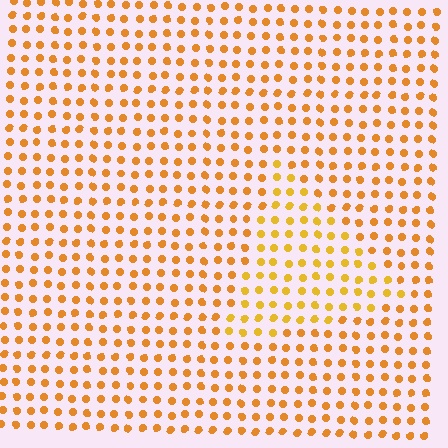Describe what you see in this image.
The image is filled with small orange elements in a uniform arrangement. A triangle-shaped region is visible where the elements are tinted to a slightly different hue, forming a subtle color boundary.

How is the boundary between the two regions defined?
The boundary is defined purely by a slight shift in hue (about 16 degrees). Spacing, size, and orientation are identical on both sides.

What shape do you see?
I see a triangle.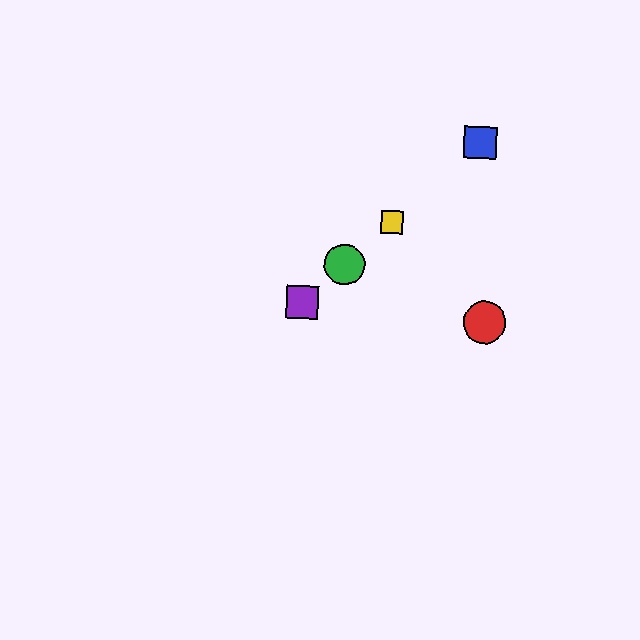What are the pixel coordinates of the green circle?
The green circle is at (344, 265).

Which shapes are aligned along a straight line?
The blue square, the green circle, the yellow square, the purple square are aligned along a straight line.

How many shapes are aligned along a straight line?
4 shapes (the blue square, the green circle, the yellow square, the purple square) are aligned along a straight line.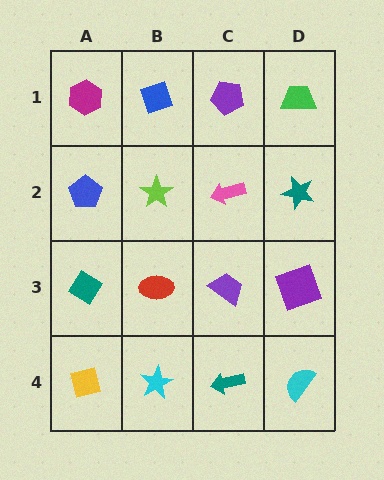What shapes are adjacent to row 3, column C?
A pink arrow (row 2, column C), a teal arrow (row 4, column C), a red ellipse (row 3, column B), a purple square (row 3, column D).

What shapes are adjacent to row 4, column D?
A purple square (row 3, column D), a teal arrow (row 4, column C).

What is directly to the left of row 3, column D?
A purple trapezoid.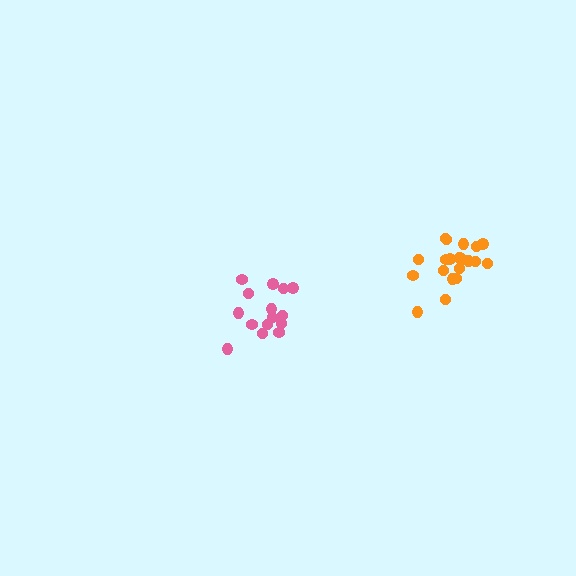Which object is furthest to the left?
The pink cluster is leftmost.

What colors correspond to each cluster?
The clusters are colored: pink, orange.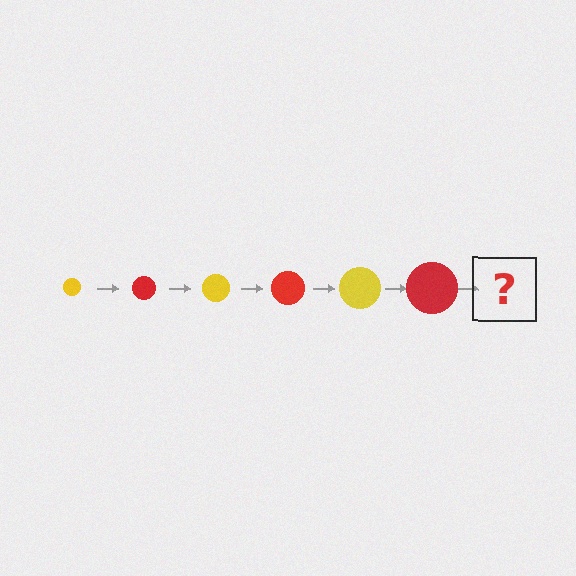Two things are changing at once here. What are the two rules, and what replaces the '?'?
The two rules are that the circle grows larger each step and the color cycles through yellow and red. The '?' should be a yellow circle, larger than the previous one.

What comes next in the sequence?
The next element should be a yellow circle, larger than the previous one.